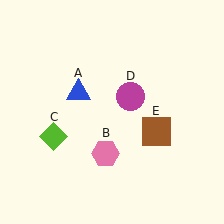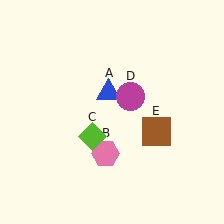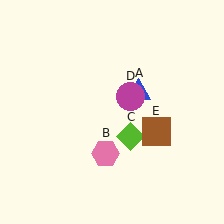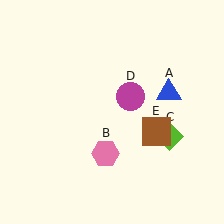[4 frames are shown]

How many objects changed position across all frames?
2 objects changed position: blue triangle (object A), lime diamond (object C).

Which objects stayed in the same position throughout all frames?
Pink hexagon (object B) and magenta circle (object D) and brown square (object E) remained stationary.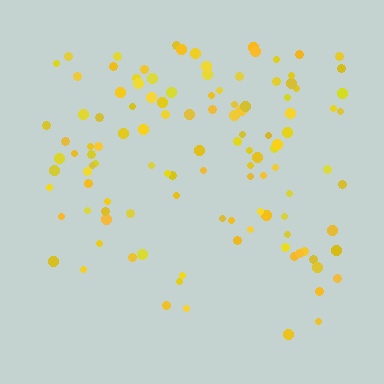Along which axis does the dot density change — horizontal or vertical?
Vertical.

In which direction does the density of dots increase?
From bottom to top, with the top side densest.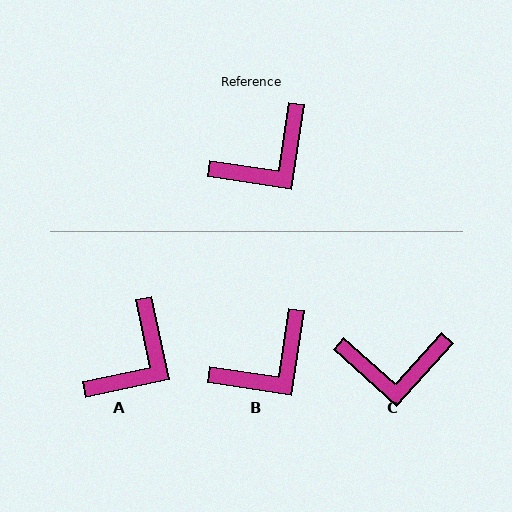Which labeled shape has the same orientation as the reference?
B.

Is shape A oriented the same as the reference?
No, it is off by about 20 degrees.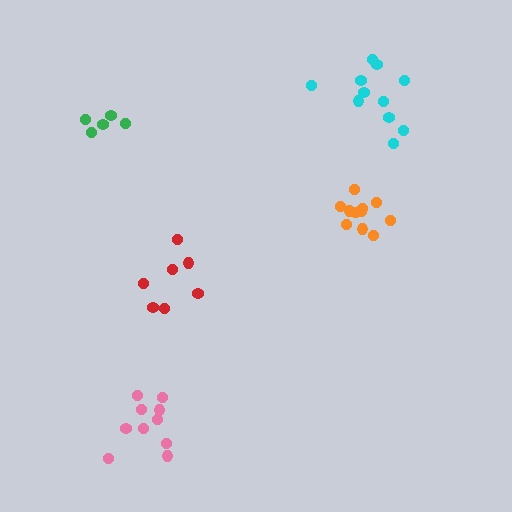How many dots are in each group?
Group 1: 11 dots, Group 2: 5 dots, Group 3: 10 dots, Group 4: 11 dots, Group 5: 7 dots (44 total).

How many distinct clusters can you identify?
There are 5 distinct clusters.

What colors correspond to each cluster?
The clusters are colored: cyan, green, pink, orange, red.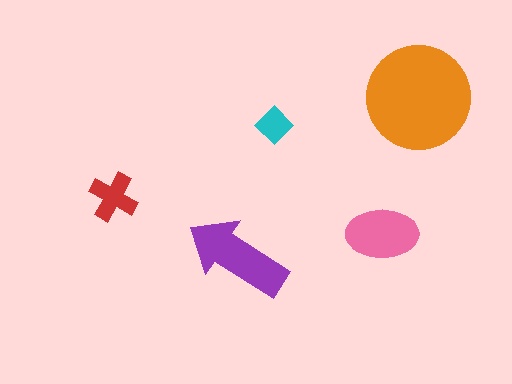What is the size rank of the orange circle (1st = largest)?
1st.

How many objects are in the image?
There are 5 objects in the image.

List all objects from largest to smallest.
The orange circle, the purple arrow, the pink ellipse, the red cross, the cyan diamond.